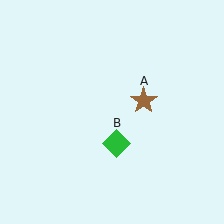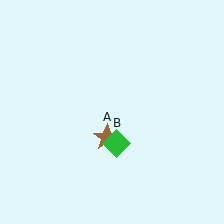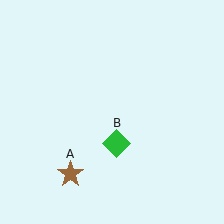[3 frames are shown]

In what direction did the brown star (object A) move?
The brown star (object A) moved down and to the left.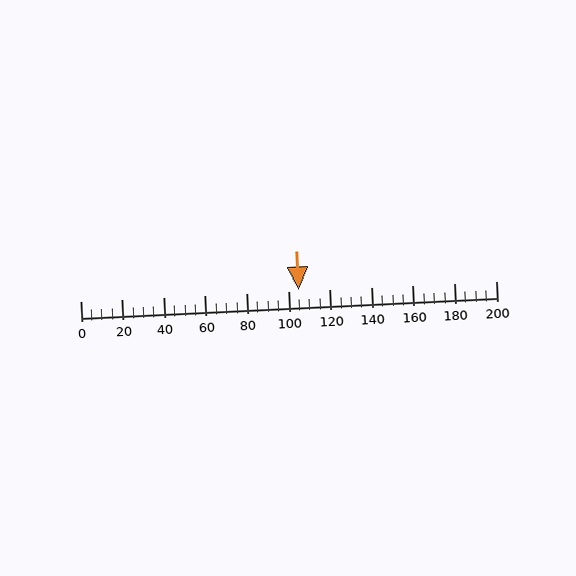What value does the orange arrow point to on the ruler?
The orange arrow points to approximately 105.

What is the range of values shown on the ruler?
The ruler shows values from 0 to 200.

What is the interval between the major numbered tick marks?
The major tick marks are spaced 20 units apart.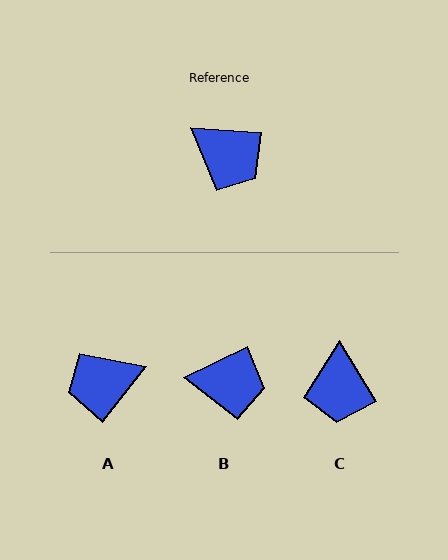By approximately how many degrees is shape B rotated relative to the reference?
Approximately 30 degrees counter-clockwise.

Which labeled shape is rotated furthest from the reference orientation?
A, about 123 degrees away.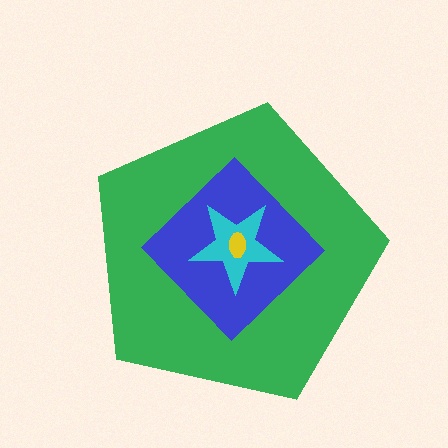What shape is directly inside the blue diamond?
The cyan star.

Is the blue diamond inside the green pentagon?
Yes.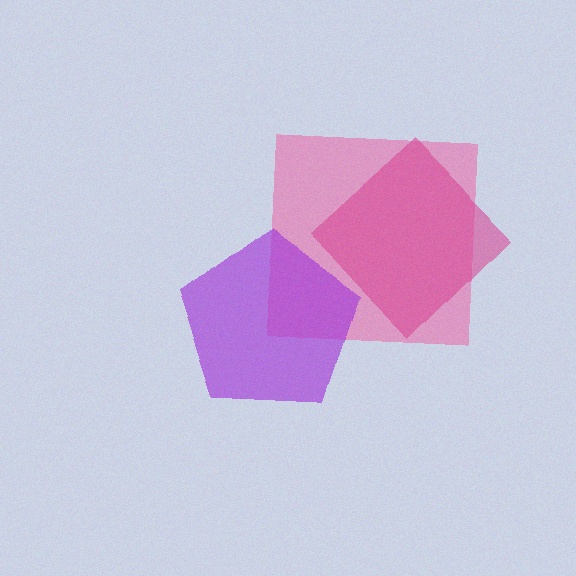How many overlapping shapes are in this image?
There are 3 overlapping shapes in the image.